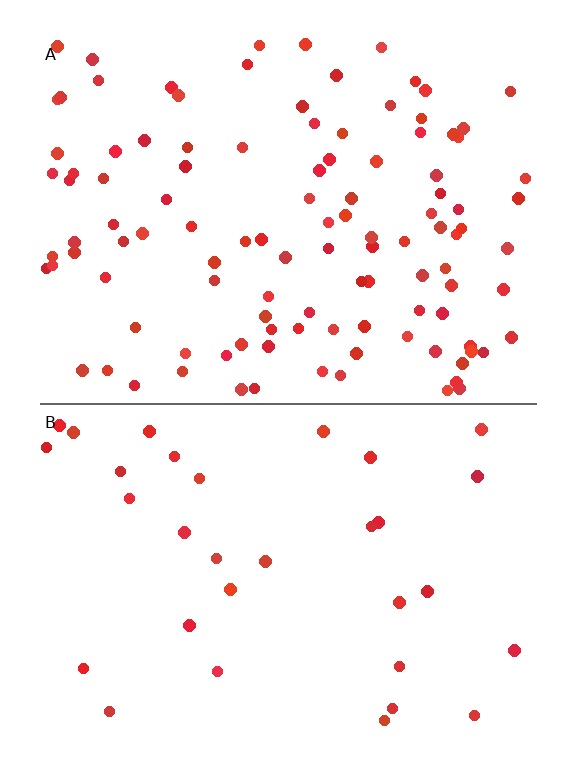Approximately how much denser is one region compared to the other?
Approximately 3.4× — region A over region B.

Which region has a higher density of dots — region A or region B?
A (the top).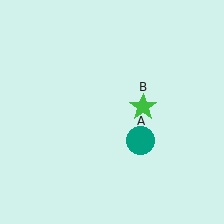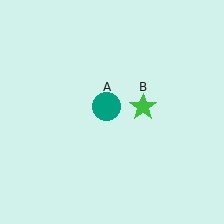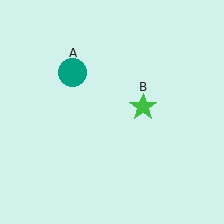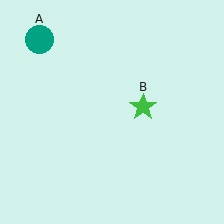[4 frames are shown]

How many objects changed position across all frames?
1 object changed position: teal circle (object A).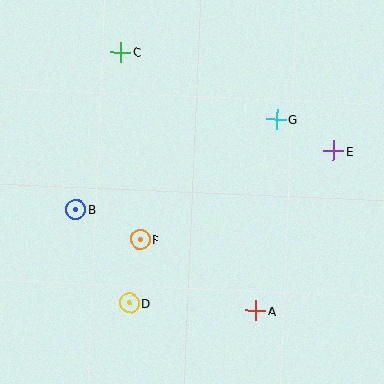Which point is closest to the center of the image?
Point F at (140, 240) is closest to the center.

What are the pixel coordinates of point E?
Point E is at (334, 151).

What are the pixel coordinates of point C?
Point C is at (121, 52).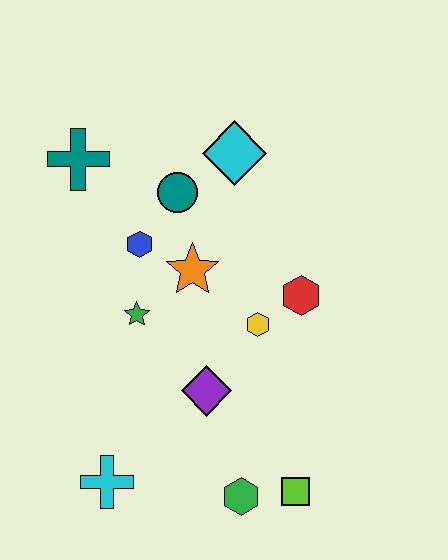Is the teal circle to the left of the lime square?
Yes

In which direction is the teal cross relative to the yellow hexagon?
The teal cross is to the left of the yellow hexagon.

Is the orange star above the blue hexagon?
No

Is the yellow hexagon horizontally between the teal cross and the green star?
No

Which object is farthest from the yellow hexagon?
The teal cross is farthest from the yellow hexagon.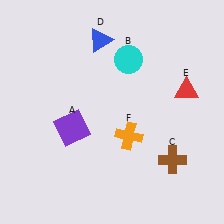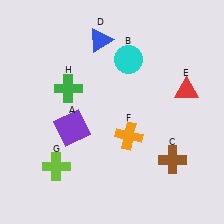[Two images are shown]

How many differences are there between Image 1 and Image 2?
There are 2 differences between the two images.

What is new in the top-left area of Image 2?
A green cross (H) was added in the top-left area of Image 2.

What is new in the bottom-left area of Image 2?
A lime cross (G) was added in the bottom-left area of Image 2.